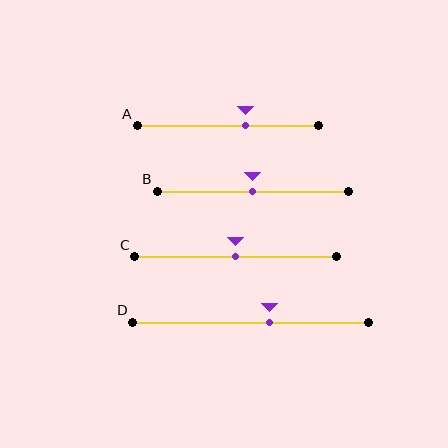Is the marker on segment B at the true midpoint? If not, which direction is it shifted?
Yes, the marker on segment B is at the true midpoint.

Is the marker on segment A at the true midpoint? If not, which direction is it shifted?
No, the marker on segment A is shifted to the right by about 9% of the segment length.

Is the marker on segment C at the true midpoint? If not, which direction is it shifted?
Yes, the marker on segment C is at the true midpoint.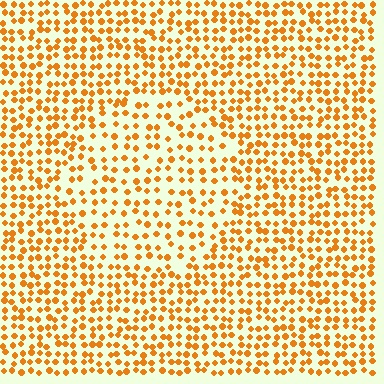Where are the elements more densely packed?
The elements are more densely packed outside the circle boundary.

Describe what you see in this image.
The image contains small orange elements arranged at two different densities. A circle-shaped region is visible where the elements are less densely packed than the surrounding area.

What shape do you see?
I see a circle.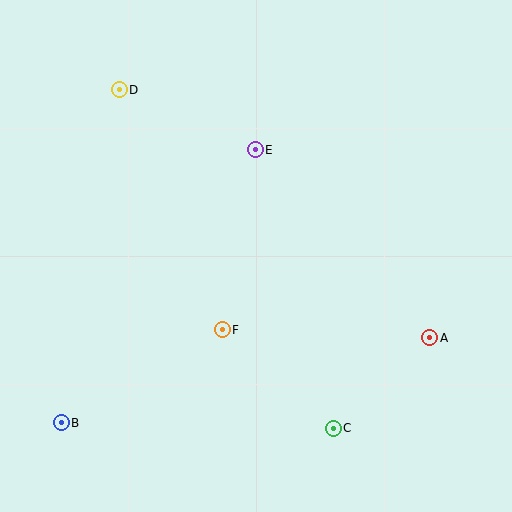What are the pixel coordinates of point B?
Point B is at (61, 423).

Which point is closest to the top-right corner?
Point E is closest to the top-right corner.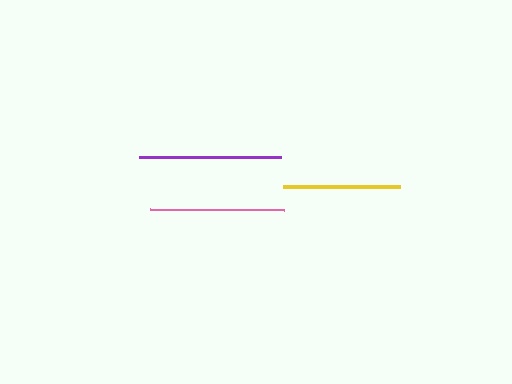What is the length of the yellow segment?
The yellow segment is approximately 117 pixels long.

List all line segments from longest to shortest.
From longest to shortest: purple, pink, yellow.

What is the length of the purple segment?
The purple segment is approximately 142 pixels long.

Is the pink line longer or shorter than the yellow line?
The pink line is longer than the yellow line.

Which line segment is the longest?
The purple line is the longest at approximately 142 pixels.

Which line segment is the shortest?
The yellow line is the shortest at approximately 117 pixels.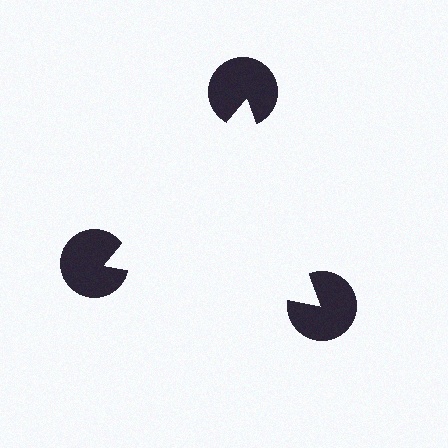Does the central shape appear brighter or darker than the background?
It typically appears slightly brighter than the background, even though no actual brightness change is drawn.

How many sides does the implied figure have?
3 sides.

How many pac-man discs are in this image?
There are 3 — one at each vertex of the illusory triangle.